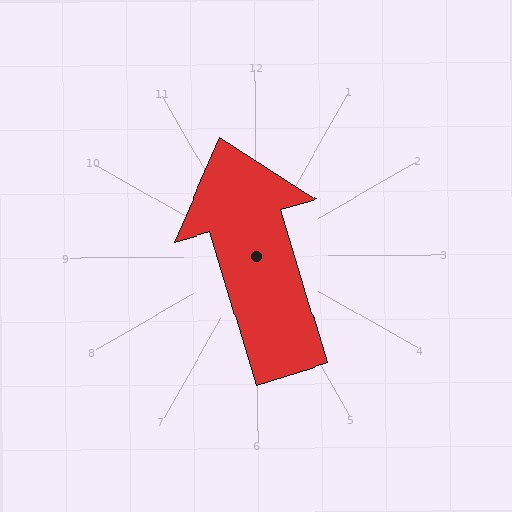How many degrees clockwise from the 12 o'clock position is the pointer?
Approximately 343 degrees.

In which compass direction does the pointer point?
North.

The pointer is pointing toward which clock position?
Roughly 11 o'clock.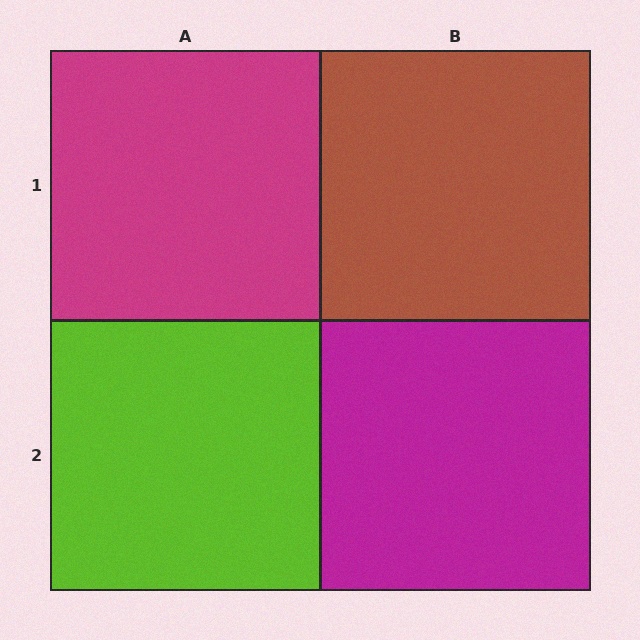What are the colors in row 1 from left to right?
Magenta, brown.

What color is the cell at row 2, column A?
Lime.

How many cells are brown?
1 cell is brown.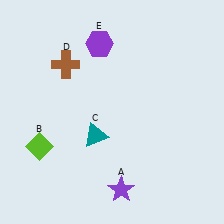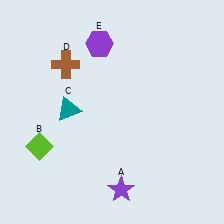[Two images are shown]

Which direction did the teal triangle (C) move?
The teal triangle (C) moved left.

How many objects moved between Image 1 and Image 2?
1 object moved between the two images.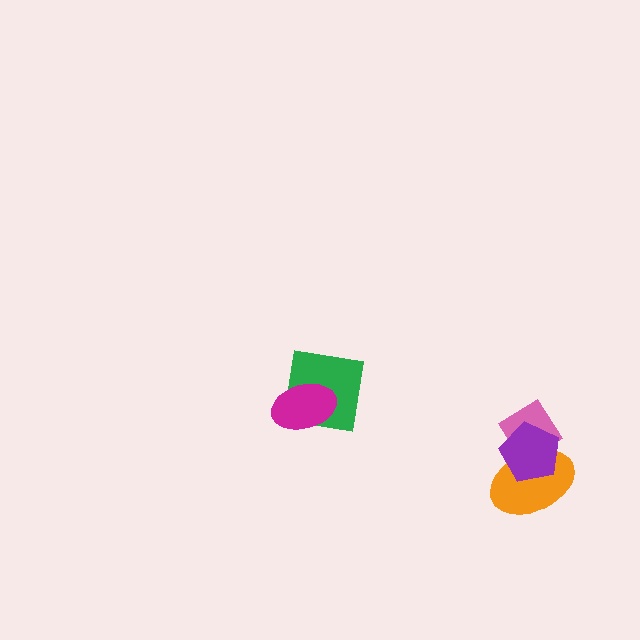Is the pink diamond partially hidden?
Yes, it is partially covered by another shape.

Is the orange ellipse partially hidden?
Yes, it is partially covered by another shape.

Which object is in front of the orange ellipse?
The purple pentagon is in front of the orange ellipse.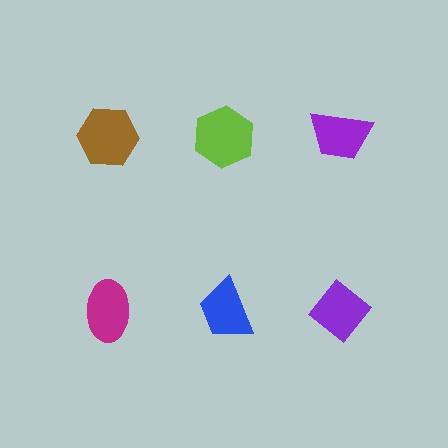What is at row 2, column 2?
A blue trapezoid.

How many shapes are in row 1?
3 shapes.